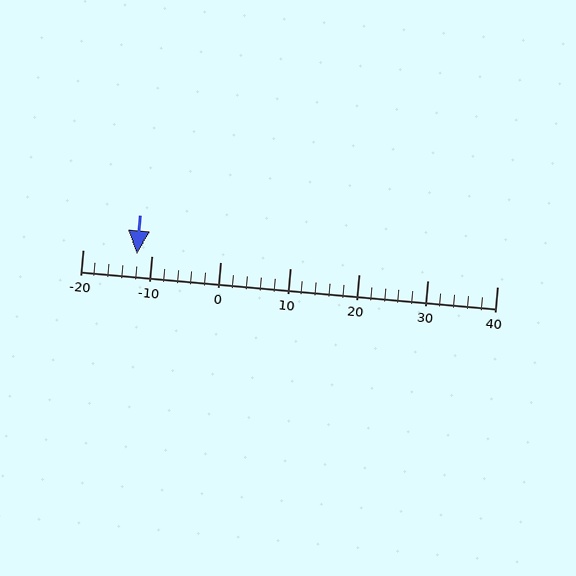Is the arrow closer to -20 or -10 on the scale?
The arrow is closer to -10.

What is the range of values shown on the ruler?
The ruler shows values from -20 to 40.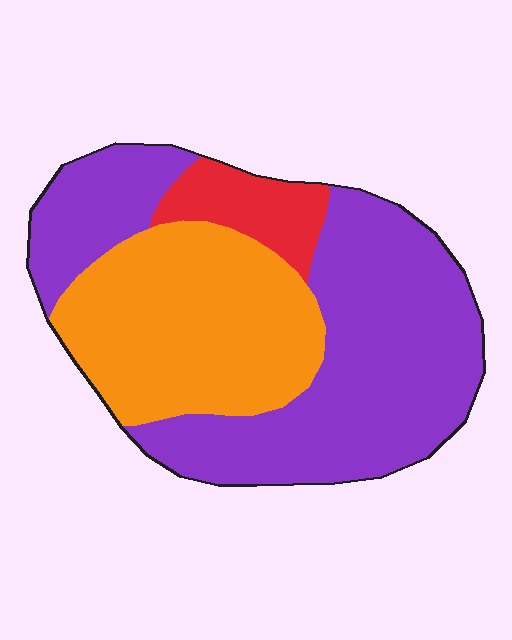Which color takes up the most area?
Purple, at roughly 55%.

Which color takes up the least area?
Red, at roughly 10%.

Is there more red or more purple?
Purple.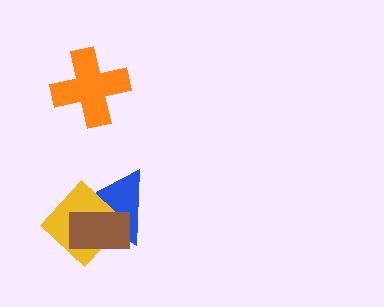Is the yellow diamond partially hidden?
Yes, it is partially covered by another shape.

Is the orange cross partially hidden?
No, no other shape covers it.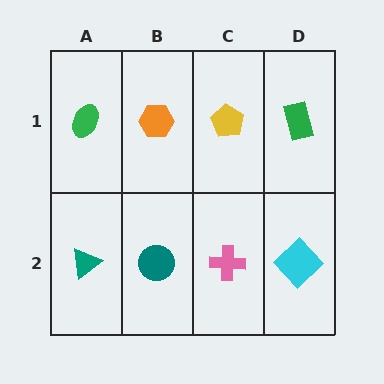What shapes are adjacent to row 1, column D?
A cyan diamond (row 2, column D), a yellow pentagon (row 1, column C).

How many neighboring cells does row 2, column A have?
2.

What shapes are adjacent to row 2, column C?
A yellow pentagon (row 1, column C), a teal circle (row 2, column B), a cyan diamond (row 2, column D).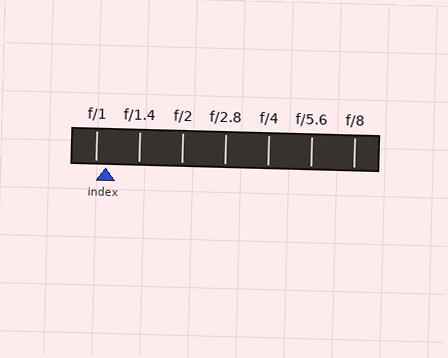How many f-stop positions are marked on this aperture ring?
There are 7 f-stop positions marked.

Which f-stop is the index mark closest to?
The index mark is closest to f/1.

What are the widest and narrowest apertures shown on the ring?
The widest aperture shown is f/1 and the narrowest is f/8.